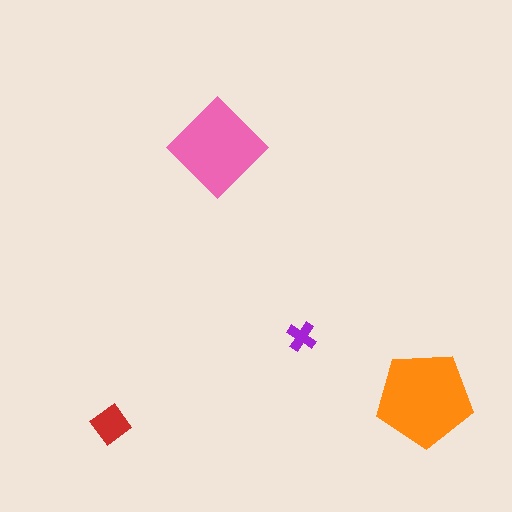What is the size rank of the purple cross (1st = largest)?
4th.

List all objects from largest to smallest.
The orange pentagon, the pink diamond, the red diamond, the purple cross.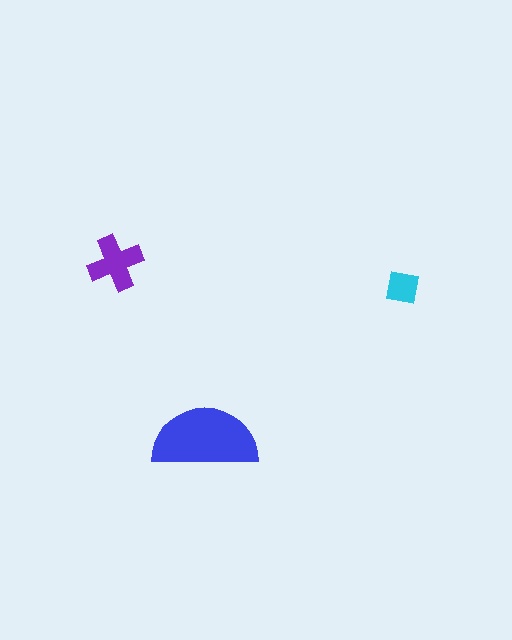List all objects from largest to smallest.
The blue semicircle, the purple cross, the cyan square.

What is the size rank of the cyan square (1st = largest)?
3rd.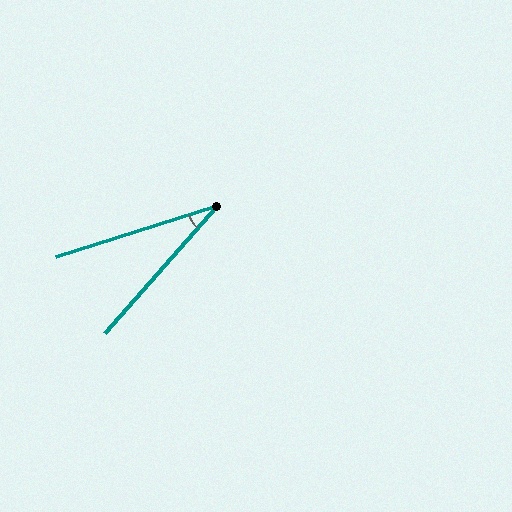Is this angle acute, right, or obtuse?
It is acute.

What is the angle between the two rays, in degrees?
Approximately 31 degrees.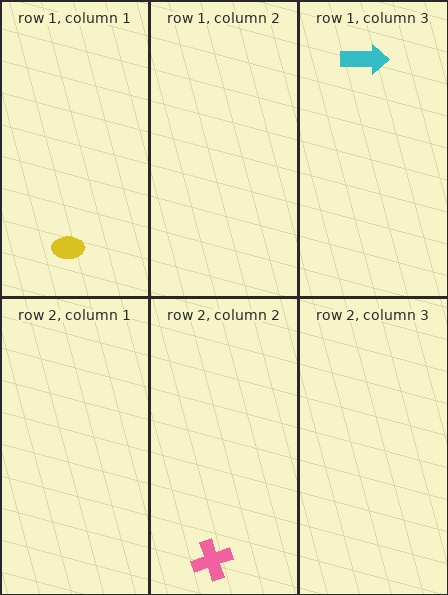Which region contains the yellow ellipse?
The row 1, column 1 region.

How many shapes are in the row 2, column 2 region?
1.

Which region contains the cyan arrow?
The row 1, column 3 region.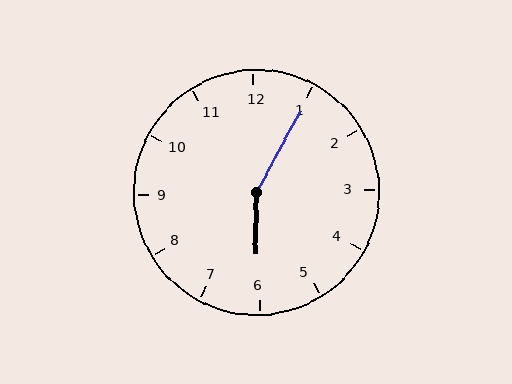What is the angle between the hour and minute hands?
Approximately 152 degrees.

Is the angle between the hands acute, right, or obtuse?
It is obtuse.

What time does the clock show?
6:05.